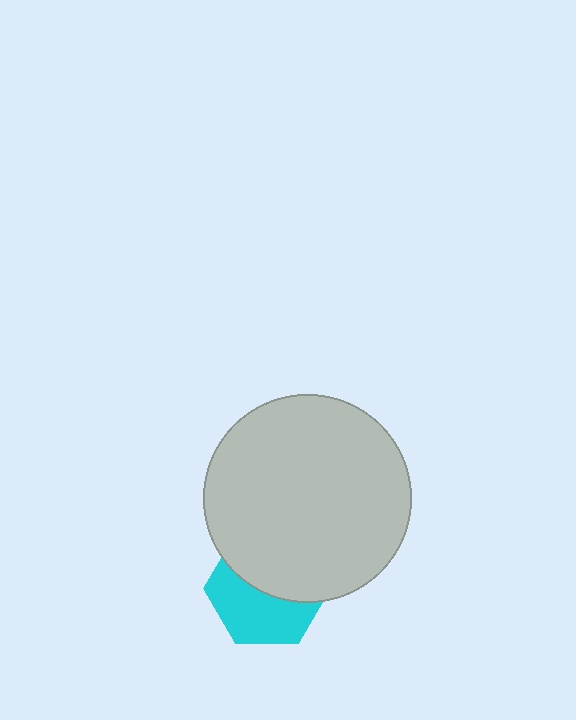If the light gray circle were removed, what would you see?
You would see the complete cyan hexagon.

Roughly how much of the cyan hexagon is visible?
About half of it is visible (roughly 49%).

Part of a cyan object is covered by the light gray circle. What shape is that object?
It is a hexagon.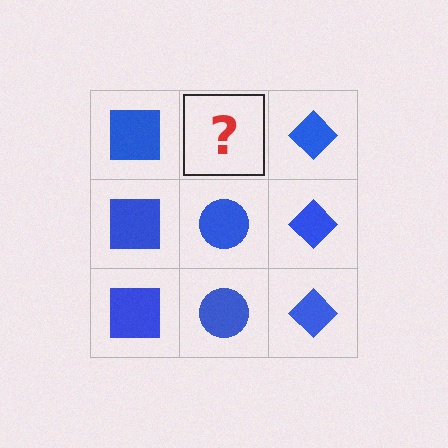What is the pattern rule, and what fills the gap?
The rule is that each column has a consistent shape. The gap should be filled with a blue circle.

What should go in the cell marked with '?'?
The missing cell should contain a blue circle.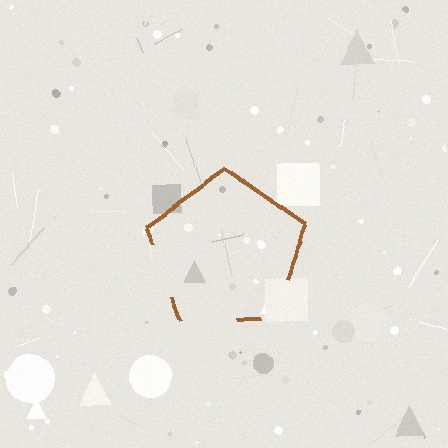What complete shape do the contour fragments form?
The contour fragments form a pentagon.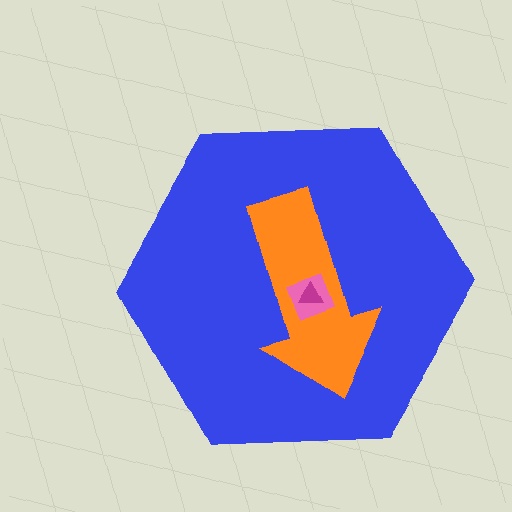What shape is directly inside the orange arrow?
The pink square.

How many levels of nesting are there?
4.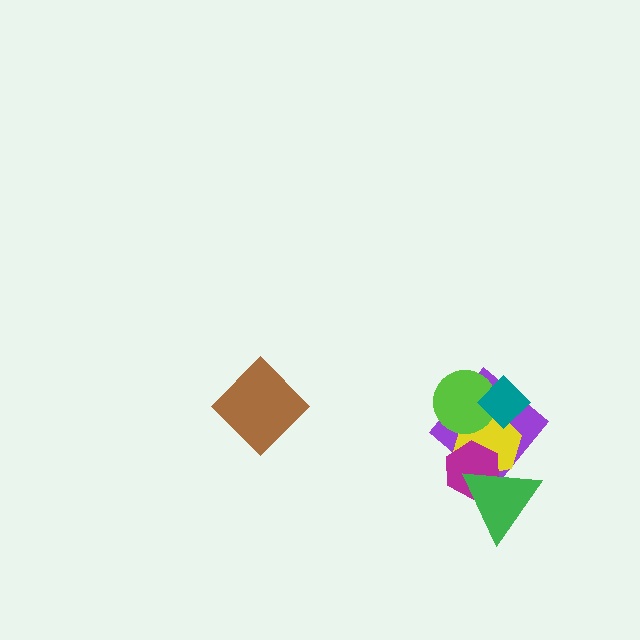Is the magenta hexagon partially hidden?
Yes, it is partially covered by another shape.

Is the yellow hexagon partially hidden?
Yes, it is partially covered by another shape.